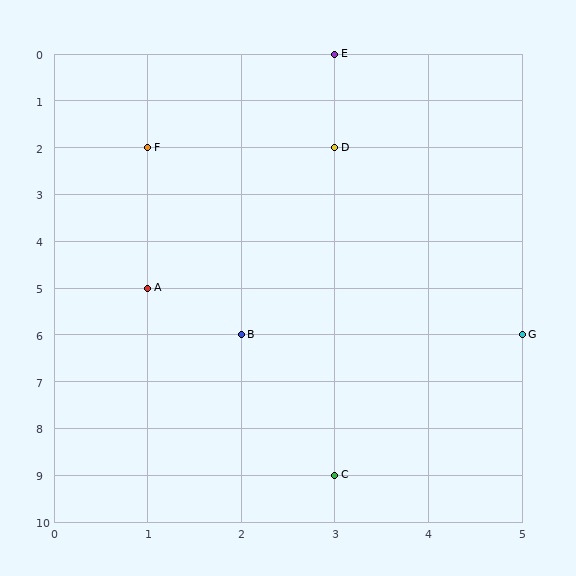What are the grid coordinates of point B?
Point B is at grid coordinates (2, 6).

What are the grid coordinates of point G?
Point G is at grid coordinates (5, 6).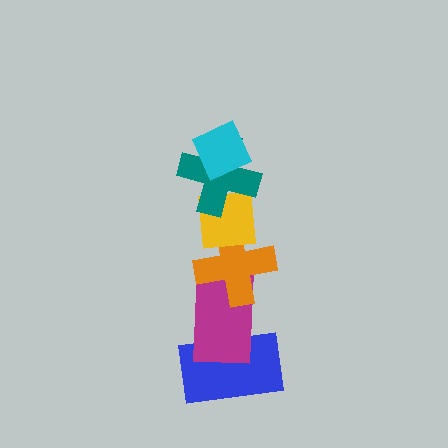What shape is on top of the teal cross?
The cyan diamond is on top of the teal cross.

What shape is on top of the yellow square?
The teal cross is on top of the yellow square.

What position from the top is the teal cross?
The teal cross is 2nd from the top.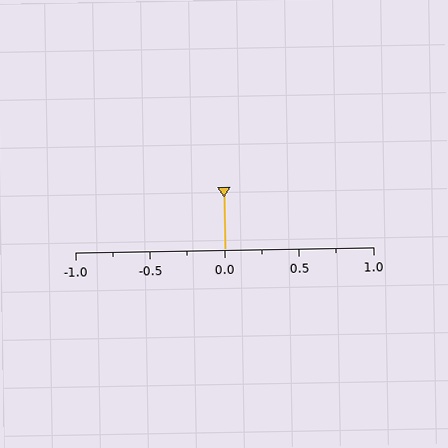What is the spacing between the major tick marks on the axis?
The major ticks are spaced 0.5 apart.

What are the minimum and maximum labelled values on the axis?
The axis runs from -1.0 to 1.0.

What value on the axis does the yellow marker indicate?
The marker indicates approximately 0.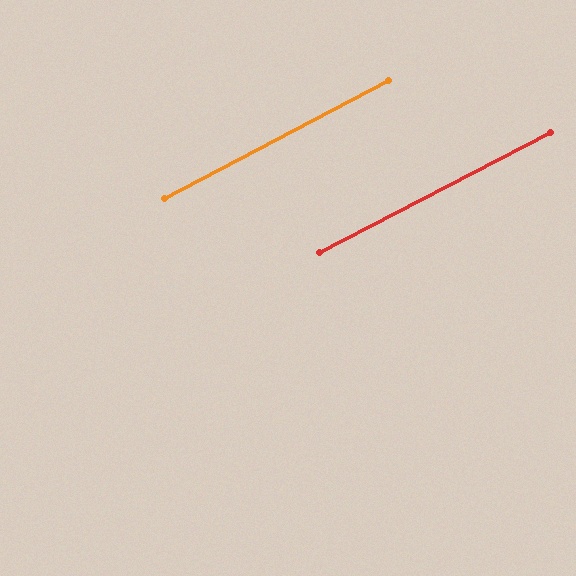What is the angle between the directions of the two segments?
Approximately 1 degree.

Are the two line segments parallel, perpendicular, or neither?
Parallel — their directions differ by only 0.7°.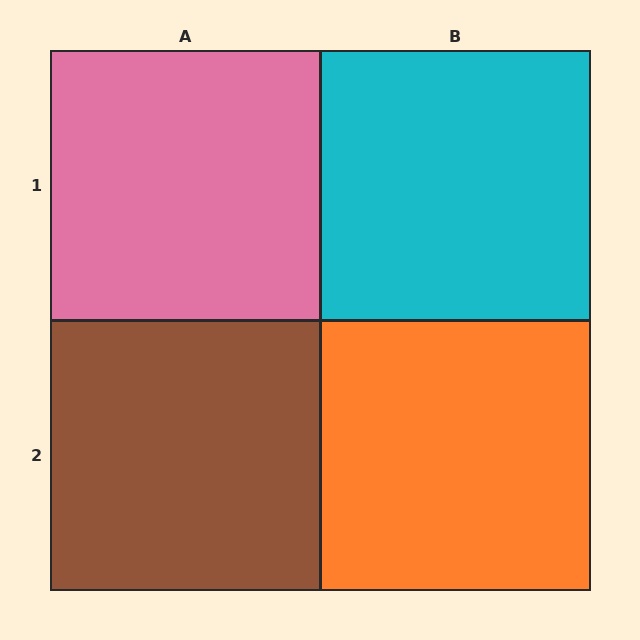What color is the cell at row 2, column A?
Brown.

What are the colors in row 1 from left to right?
Pink, cyan.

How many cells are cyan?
1 cell is cyan.